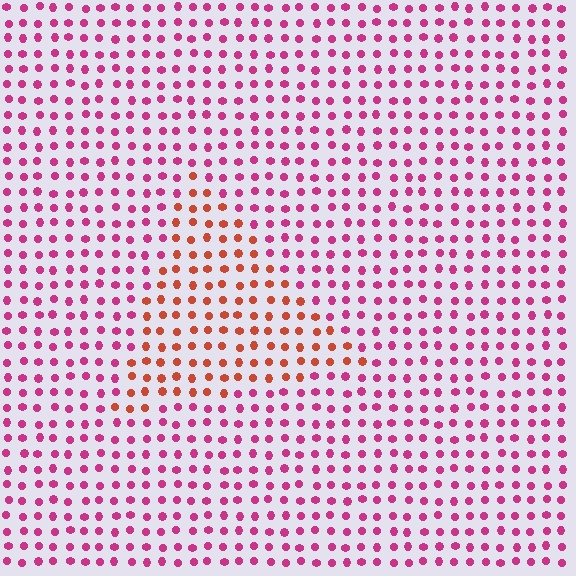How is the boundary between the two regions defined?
The boundary is defined purely by a slight shift in hue (about 43 degrees). Spacing, size, and orientation are identical on both sides.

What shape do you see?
I see a triangle.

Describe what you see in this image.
The image is filled with small magenta elements in a uniform arrangement. A triangle-shaped region is visible where the elements are tinted to a slightly different hue, forming a subtle color boundary.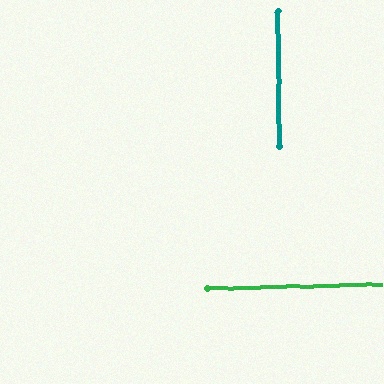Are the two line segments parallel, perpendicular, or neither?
Perpendicular — they meet at approximately 89°.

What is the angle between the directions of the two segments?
Approximately 89 degrees.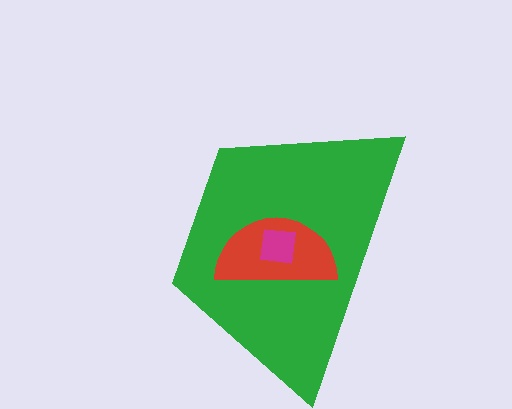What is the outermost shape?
The green trapezoid.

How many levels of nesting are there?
3.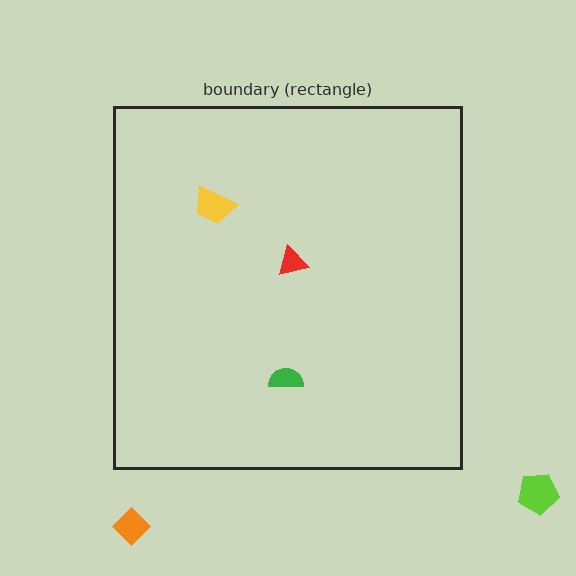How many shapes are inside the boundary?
3 inside, 2 outside.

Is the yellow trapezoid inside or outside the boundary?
Inside.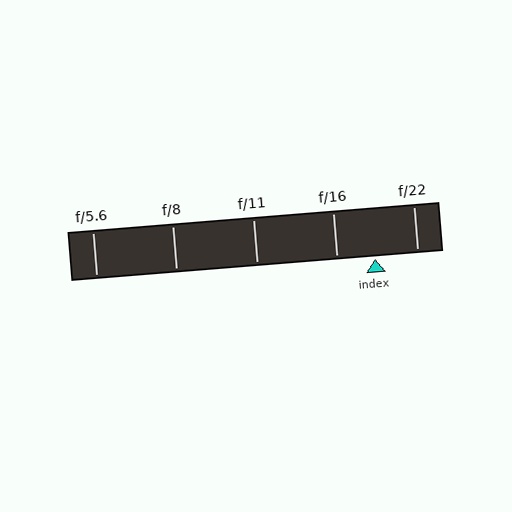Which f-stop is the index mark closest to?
The index mark is closest to f/16.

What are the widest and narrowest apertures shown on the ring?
The widest aperture shown is f/5.6 and the narrowest is f/22.